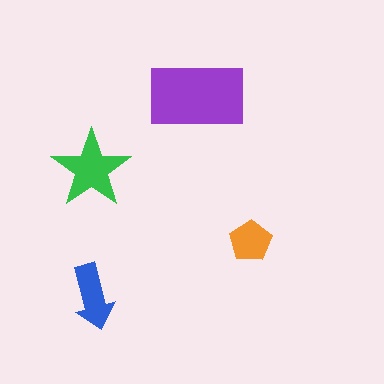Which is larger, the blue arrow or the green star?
The green star.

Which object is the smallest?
The orange pentagon.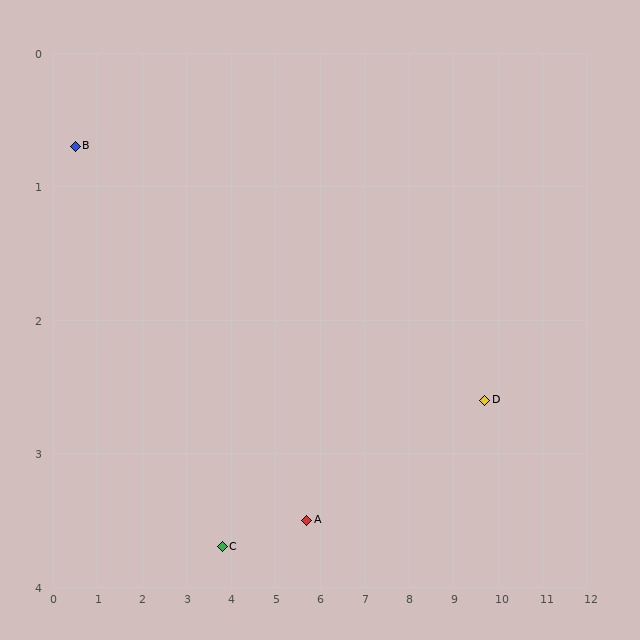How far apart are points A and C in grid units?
Points A and C are about 1.9 grid units apart.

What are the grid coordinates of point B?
Point B is at approximately (0.5, 0.7).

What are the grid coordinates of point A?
Point A is at approximately (5.7, 3.5).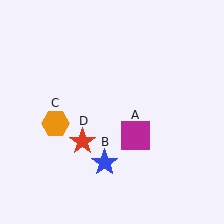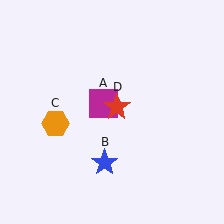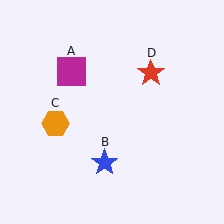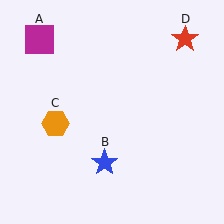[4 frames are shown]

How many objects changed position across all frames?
2 objects changed position: magenta square (object A), red star (object D).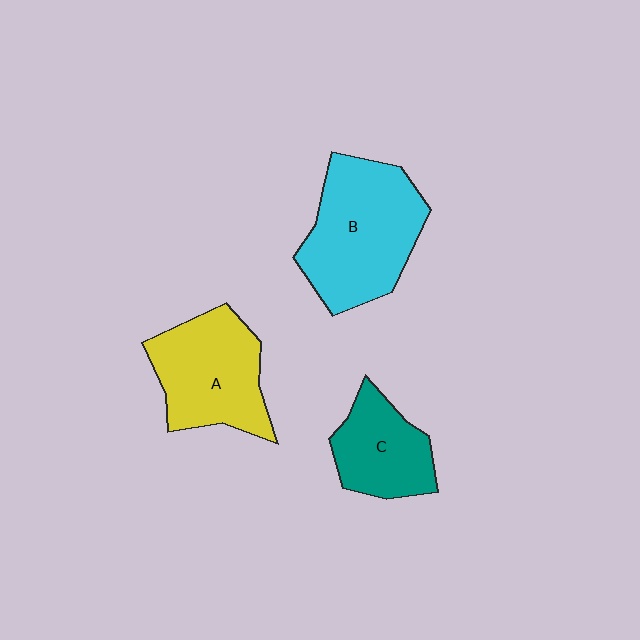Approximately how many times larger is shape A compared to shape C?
Approximately 1.4 times.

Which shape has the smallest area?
Shape C (teal).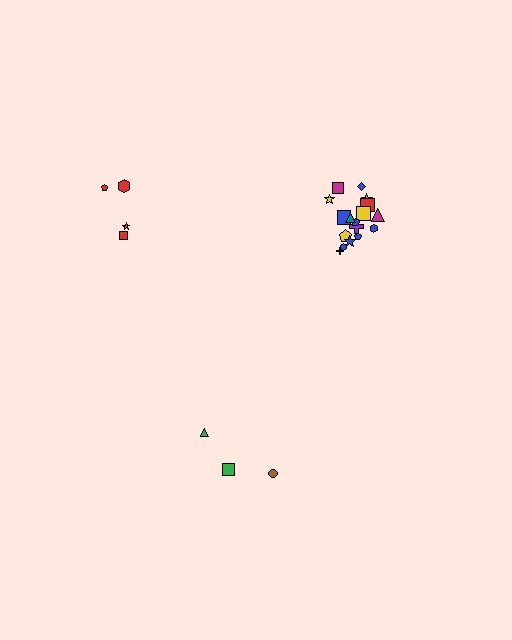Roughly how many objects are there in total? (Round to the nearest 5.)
Roughly 25 objects in total.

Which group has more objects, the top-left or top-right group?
The top-right group.